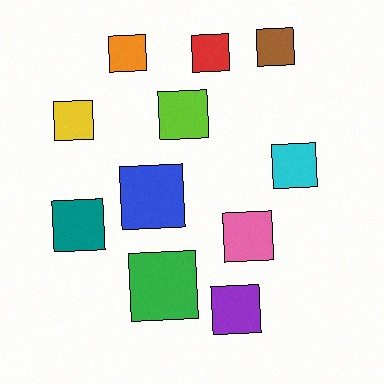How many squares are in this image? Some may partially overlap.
There are 11 squares.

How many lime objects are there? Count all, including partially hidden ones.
There is 1 lime object.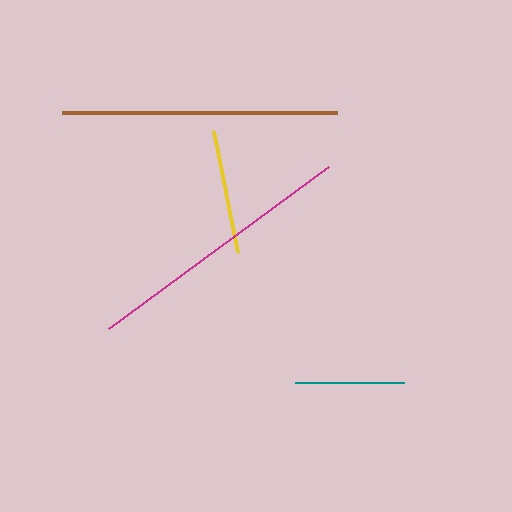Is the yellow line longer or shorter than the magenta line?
The magenta line is longer than the yellow line.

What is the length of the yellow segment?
The yellow segment is approximately 123 pixels long.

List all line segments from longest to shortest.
From longest to shortest: brown, magenta, yellow, teal.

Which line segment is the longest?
The brown line is the longest at approximately 275 pixels.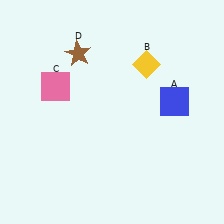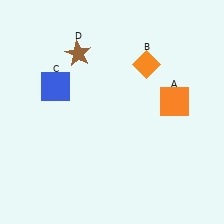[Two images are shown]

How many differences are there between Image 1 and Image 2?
There are 3 differences between the two images.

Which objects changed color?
A changed from blue to orange. B changed from yellow to orange. C changed from pink to blue.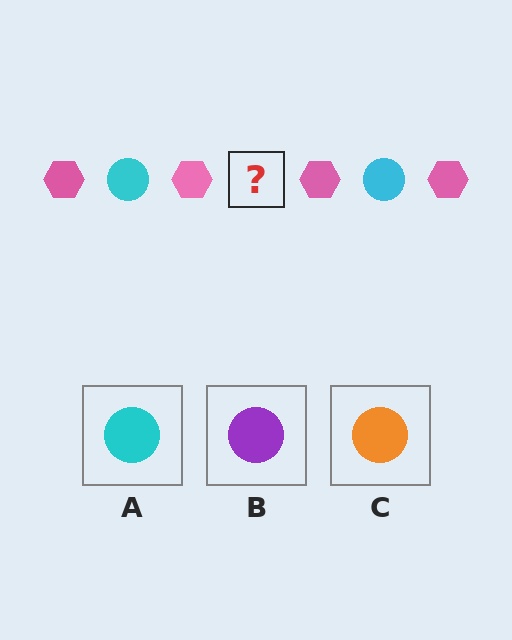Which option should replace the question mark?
Option A.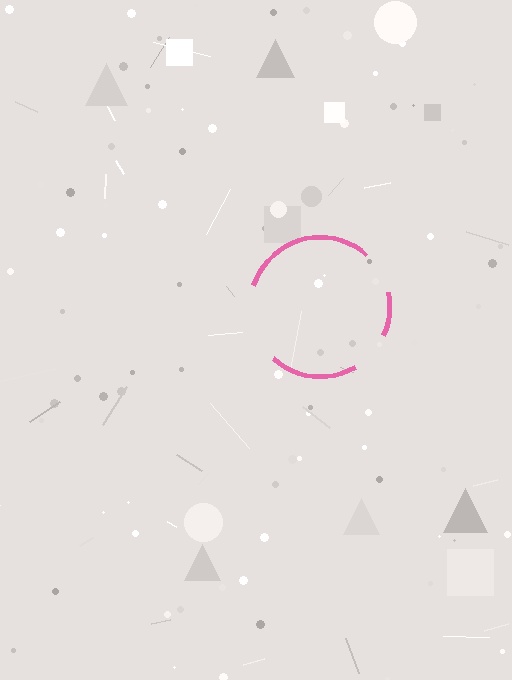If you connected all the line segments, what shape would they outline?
They would outline a circle.